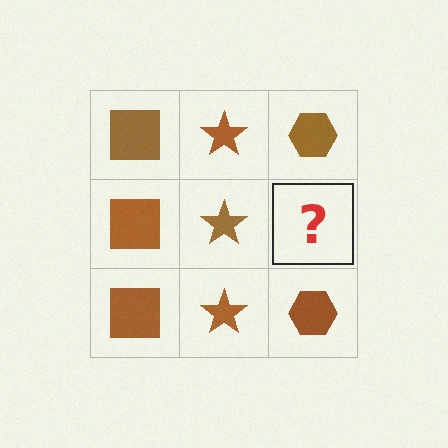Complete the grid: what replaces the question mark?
The question mark should be replaced with a brown hexagon.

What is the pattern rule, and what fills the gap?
The rule is that each column has a consistent shape. The gap should be filled with a brown hexagon.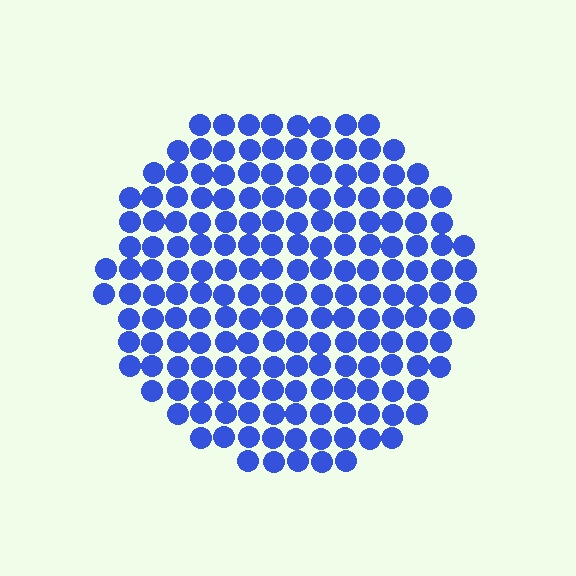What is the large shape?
The large shape is a circle.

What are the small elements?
The small elements are circles.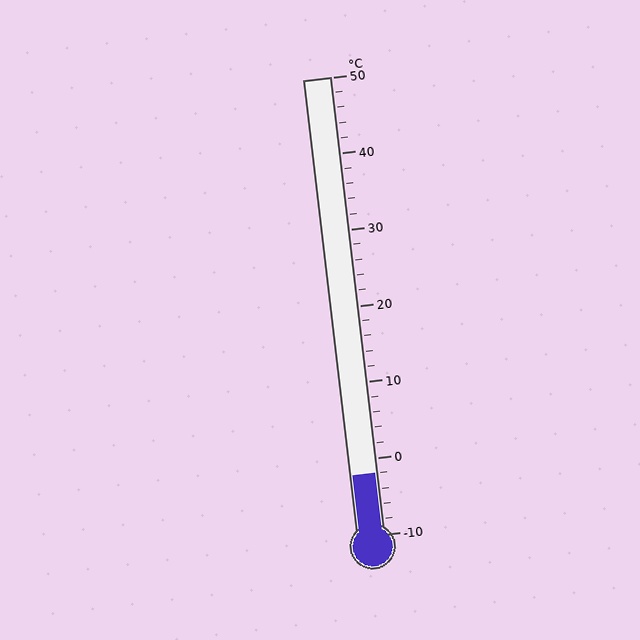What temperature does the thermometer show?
The thermometer shows approximately -2°C.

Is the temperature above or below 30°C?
The temperature is below 30°C.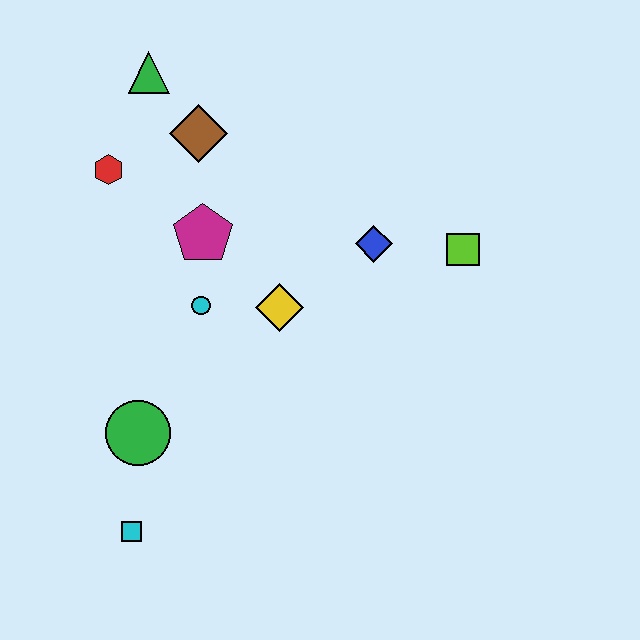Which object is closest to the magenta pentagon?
The cyan circle is closest to the magenta pentagon.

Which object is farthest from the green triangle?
The cyan square is farthest from the green triangle.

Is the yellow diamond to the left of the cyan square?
No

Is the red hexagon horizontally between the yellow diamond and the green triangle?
No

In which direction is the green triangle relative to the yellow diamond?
The green triangle is above the yellow diamond.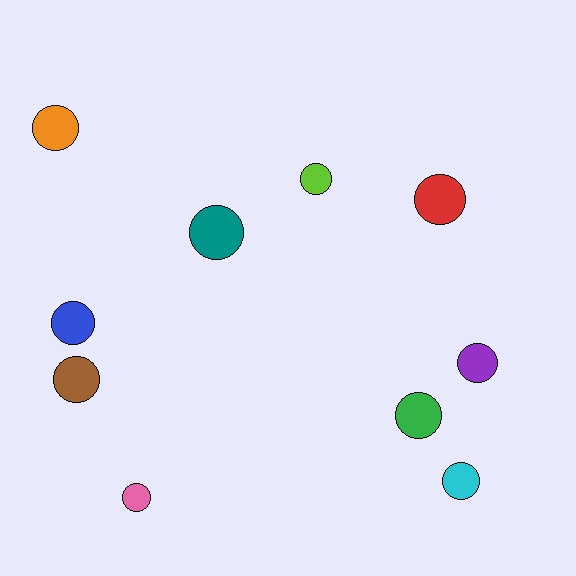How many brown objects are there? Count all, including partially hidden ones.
There is 1 brown object.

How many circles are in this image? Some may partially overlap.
There are 10 circles.